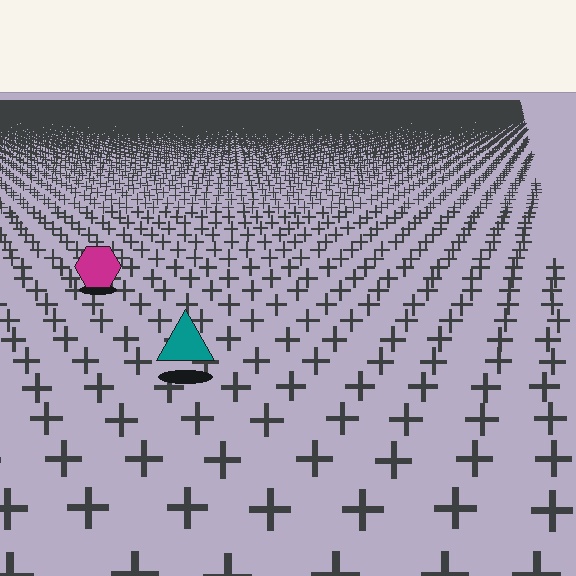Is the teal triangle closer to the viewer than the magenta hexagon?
Yes. The teal triangle is closer — you can tell from the texture gradient: the ground texture is coarser near it.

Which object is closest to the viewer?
The teal triangle is closest. The texture marks near it are larger and more spread out.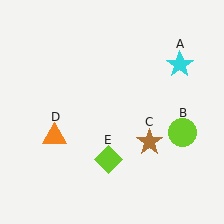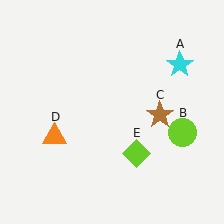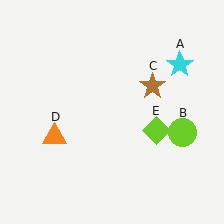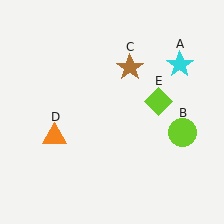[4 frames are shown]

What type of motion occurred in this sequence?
The brown star (object C), lime diamond (object E) rotated counterclockwise around the center of the scene.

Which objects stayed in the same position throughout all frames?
Cyan star (object A) and lime circle (object B) and orange triangle (object D) remained stationary.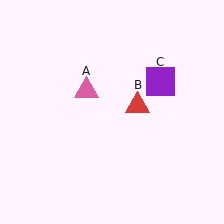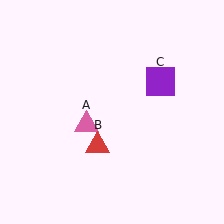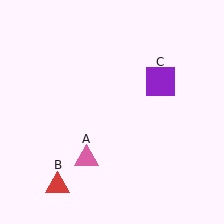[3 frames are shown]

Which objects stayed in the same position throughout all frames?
Purple square (object C) remained stationary.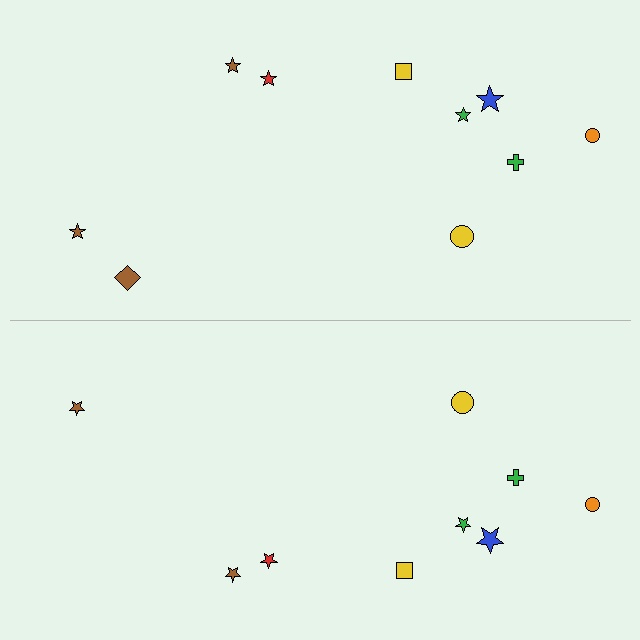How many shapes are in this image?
There are 19 shapes in this image.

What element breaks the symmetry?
A brown diamond is missing from the bottom side.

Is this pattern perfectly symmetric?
No, the pattern is not perfectly symmetric. A brown diamond is missing from the bottom side.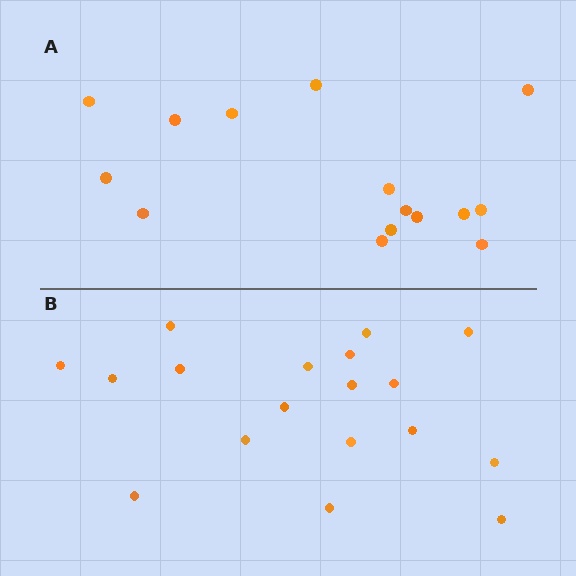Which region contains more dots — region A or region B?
Region B (the bottom region) has more dots.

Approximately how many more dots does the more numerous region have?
Region B has just a few more — roughly 2 or 3 more dots than region A.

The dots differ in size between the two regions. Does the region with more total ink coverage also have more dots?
No. Region A has more total ink coverage because its dots are larger, but region B actually contains more individual dots. Total area can be misleading — the number of items is what matters here.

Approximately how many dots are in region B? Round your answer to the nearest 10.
About 20 dots. (The exact count is 18, which rounds to 20.)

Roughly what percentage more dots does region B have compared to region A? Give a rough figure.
About 20% more.